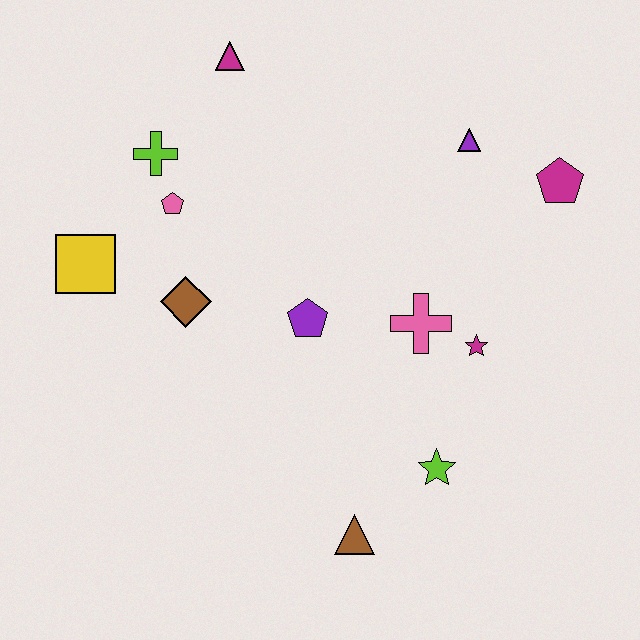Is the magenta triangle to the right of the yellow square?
Yes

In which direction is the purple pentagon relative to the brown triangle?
The purple pentagon is above the brown triangle.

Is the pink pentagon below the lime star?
No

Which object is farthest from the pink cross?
The yellow square is farthest from the pink cross.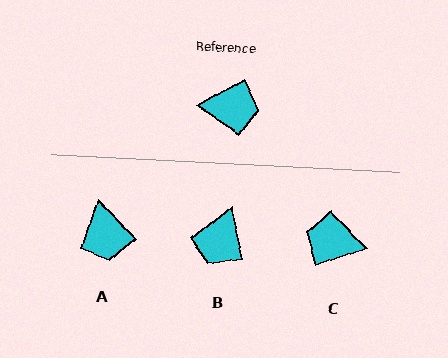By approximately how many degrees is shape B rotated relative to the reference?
Approximately 107 degrees clockwise.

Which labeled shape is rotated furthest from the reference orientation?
C, about 170 degrees away.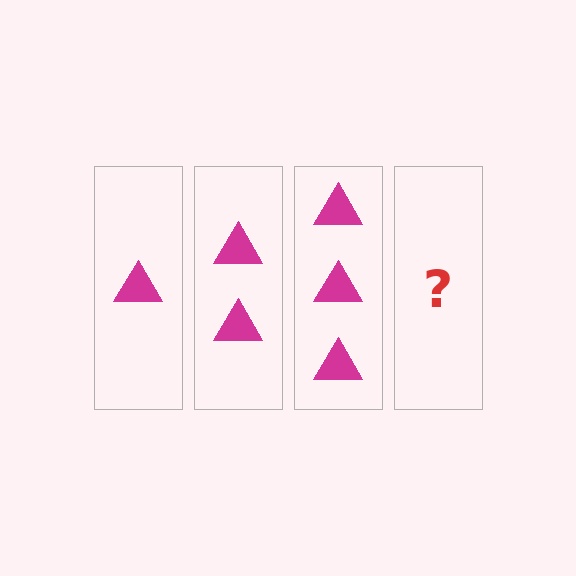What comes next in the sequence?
The next element should be 4 triangles.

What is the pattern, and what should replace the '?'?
The pattern is that each step adds one more triangle. The '?' should be 4 triangles.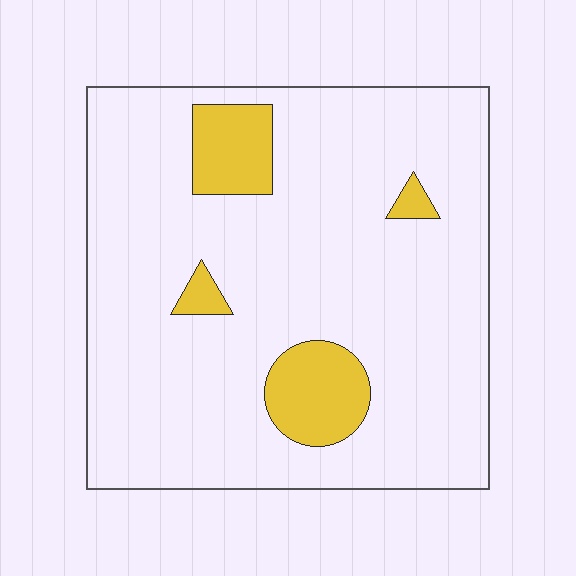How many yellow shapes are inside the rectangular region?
4.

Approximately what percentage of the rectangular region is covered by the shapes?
Approximately 10%.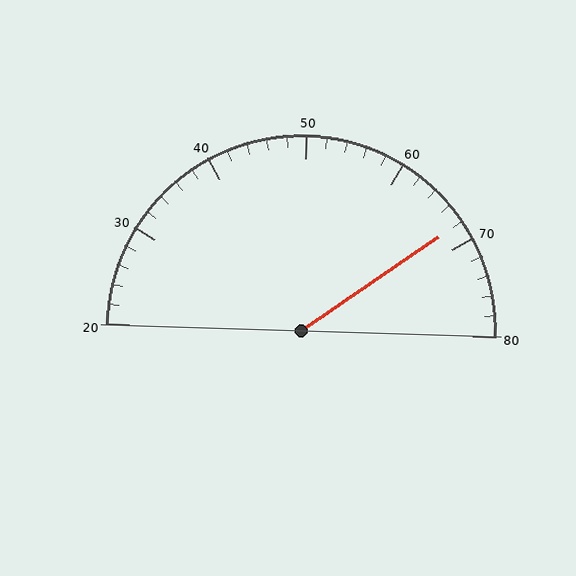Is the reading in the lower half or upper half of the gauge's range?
The reading is in the upper half of the range (20 to 80).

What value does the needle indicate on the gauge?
The needle indicates approximately 68.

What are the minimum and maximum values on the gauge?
The gauge ranges from 20 to 80.